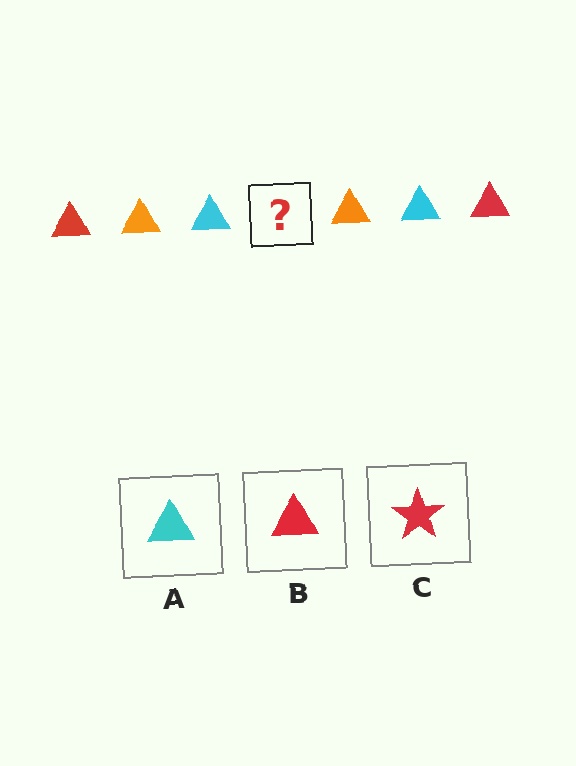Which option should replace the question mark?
Option B.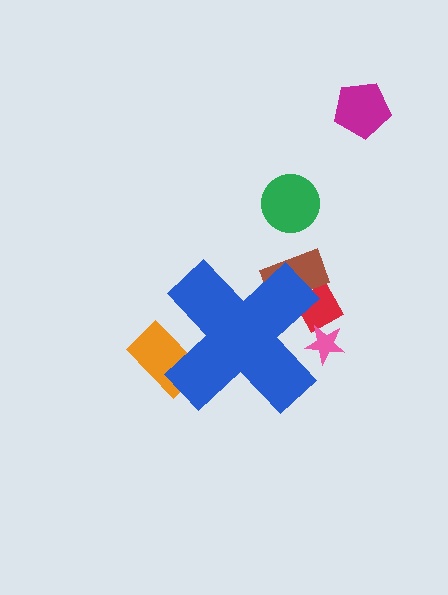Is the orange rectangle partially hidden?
Yes, the orange rectangle is partially hidden behind the blue cross.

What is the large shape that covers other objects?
A blue cross.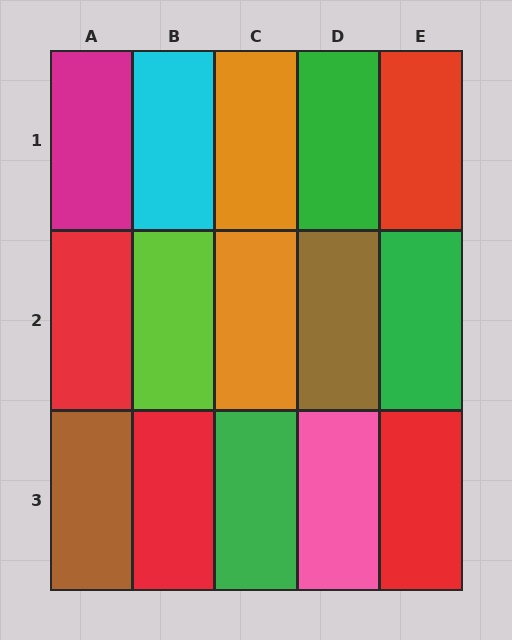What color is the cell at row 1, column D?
Green.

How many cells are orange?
2 cells are orange.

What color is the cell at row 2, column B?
Lime.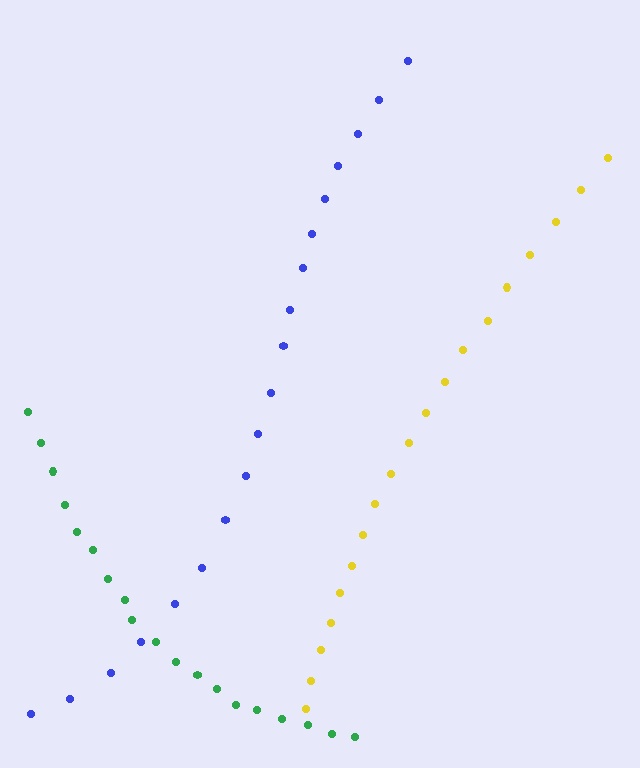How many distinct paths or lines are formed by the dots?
There are 3 distinct paths.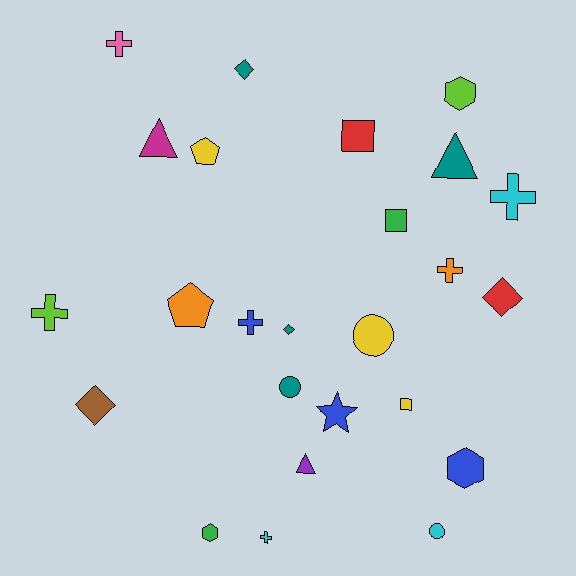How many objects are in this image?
There are 25 objects.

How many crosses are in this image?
There are 6 crosses.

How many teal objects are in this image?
There are 4 teal objects.